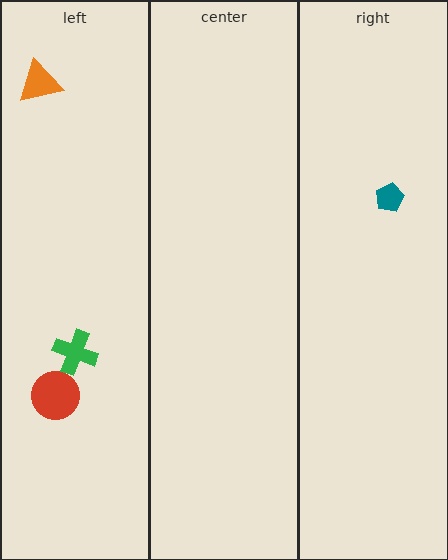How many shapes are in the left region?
3.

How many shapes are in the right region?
1.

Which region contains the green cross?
The left region.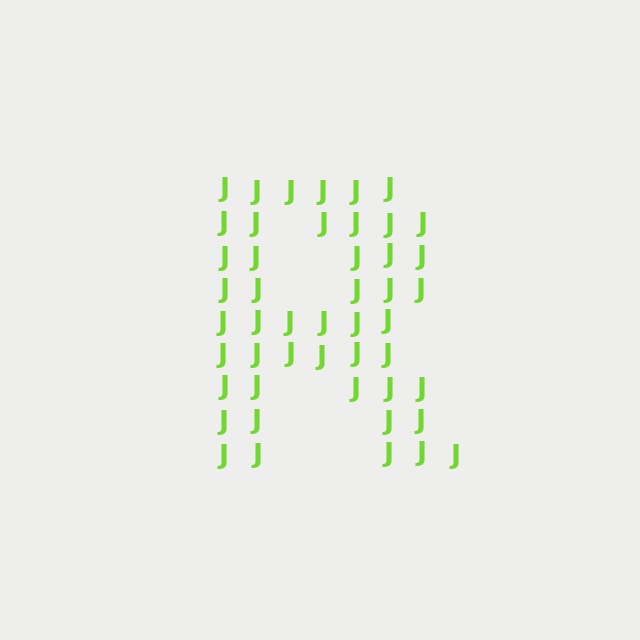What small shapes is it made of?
It is made of small letter J's.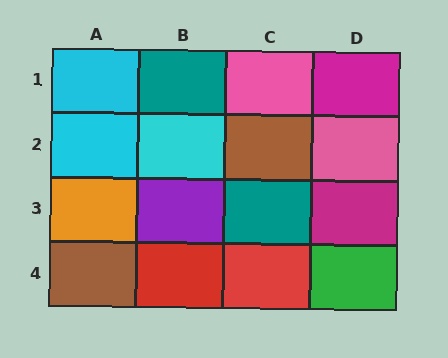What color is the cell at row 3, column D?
Magenta.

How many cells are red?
2 cells are red.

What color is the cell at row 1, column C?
Pink.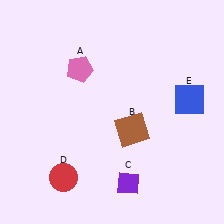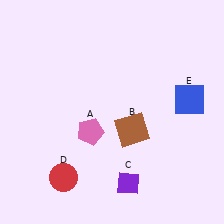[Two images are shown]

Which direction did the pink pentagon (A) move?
The pink pentagon (A) moved down.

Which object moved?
The pink pentagon (A) moved down.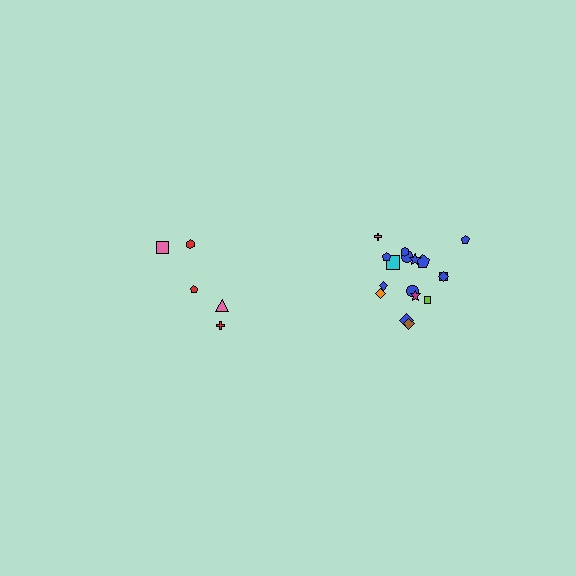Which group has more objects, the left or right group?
The right group.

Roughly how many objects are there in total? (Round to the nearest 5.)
Roughly 25 objects in total.